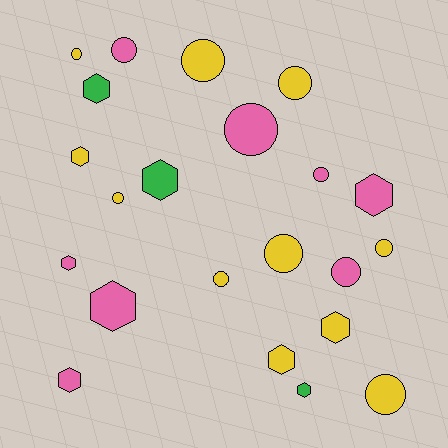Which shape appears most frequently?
Circle, with 12 objects.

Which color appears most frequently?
Yellow, with 11 objects.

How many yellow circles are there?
There are 8 yellow circles.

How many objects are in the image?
There are 22 objects.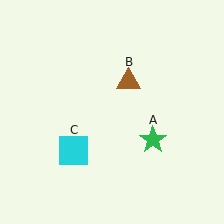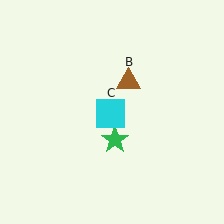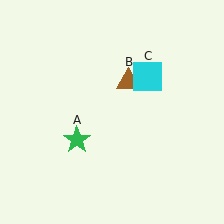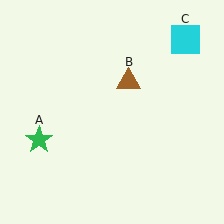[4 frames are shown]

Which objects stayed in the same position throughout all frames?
Brown triangle (object B) remained stationary.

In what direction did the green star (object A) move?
The green star (object A) moved left.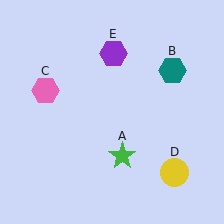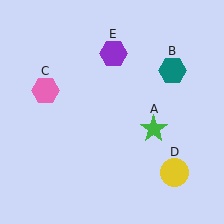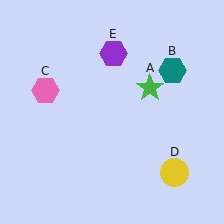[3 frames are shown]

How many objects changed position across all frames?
1 object changed position: green star (object A).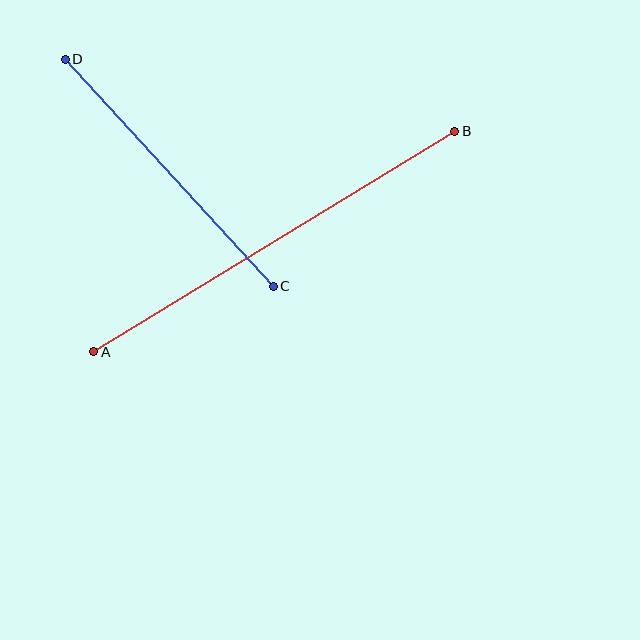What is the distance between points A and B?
The distance is approximately 423 pixels.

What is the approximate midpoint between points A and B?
The midpoint is at approximately (274, 242) pixels.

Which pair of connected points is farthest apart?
Points A and B are farthest apart.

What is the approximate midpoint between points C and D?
The midpoint is at approximately (169, 173) pixels.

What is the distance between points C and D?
The distance is approximately 308 pixels.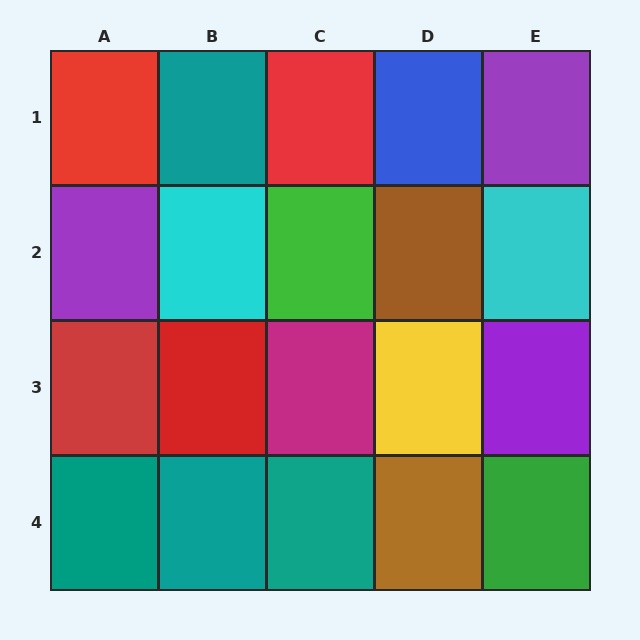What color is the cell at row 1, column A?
Red.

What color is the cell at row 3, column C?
Magenta.